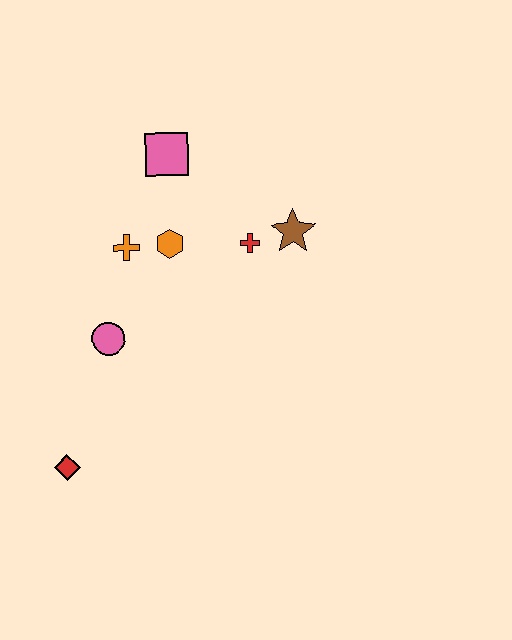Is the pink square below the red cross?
No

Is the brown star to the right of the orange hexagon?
Yes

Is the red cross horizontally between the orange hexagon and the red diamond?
No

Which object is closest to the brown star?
The red cross is closest to the brown star.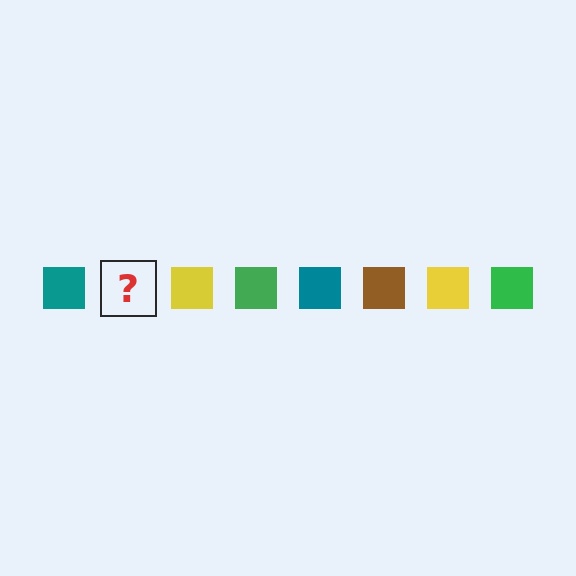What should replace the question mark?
The question mark should be replaced with a brown square.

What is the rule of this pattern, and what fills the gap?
The rule is that the pattern cycles through teal, brown, yellow, green squares. The gap should be filled with a brown square.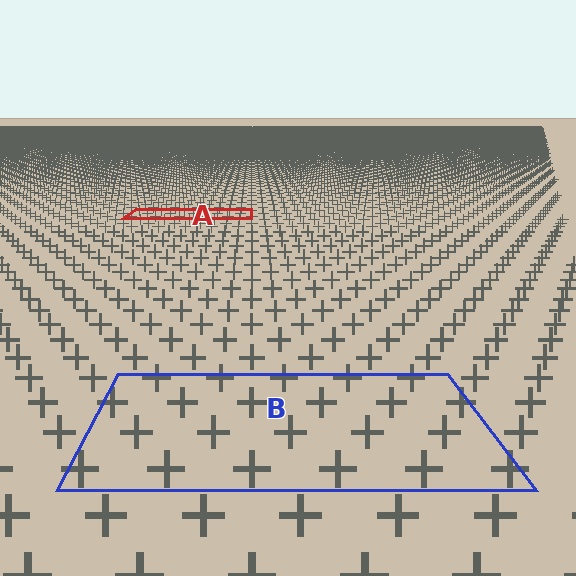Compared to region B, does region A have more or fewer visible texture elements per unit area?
Region A has more texture elements per unit area — they are packed more densely because it is farther away.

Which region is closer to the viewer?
Region B is closer. The texture elements there are larger and more spread out.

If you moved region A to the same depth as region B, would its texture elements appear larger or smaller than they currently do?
They would appear larger. At a closer depth, the same texture elements are projected at a bigger on-screen size.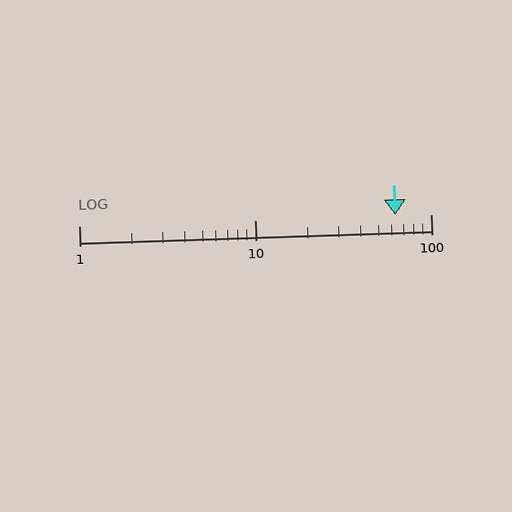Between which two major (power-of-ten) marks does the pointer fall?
The pointer is between 10 and 100.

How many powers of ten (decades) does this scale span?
The scale spans 2 decades, from 1 to 100.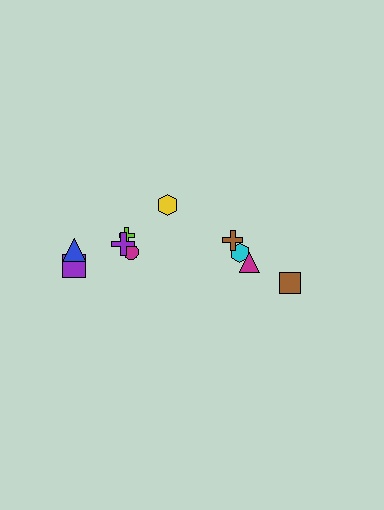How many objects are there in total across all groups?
There are 10 objects.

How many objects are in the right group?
There are 4 objects.